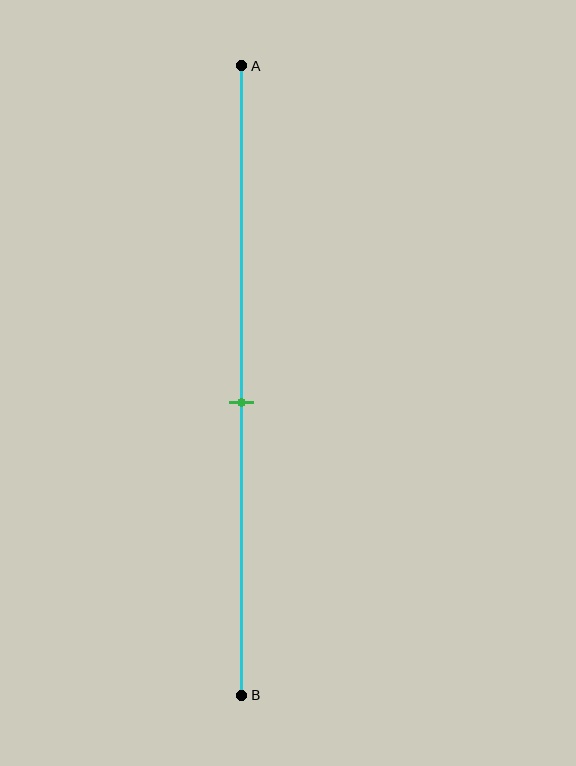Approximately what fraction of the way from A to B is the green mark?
The green mark is approximately 55% of the way from A to B.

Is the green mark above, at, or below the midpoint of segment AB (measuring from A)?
The green mark is below the midpoint of segment AB.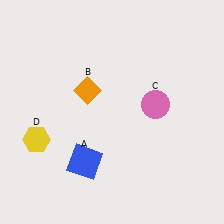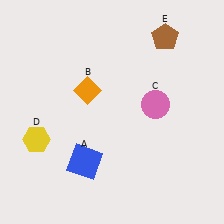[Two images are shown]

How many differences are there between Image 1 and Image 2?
There is 1 difference between the two images.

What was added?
A brown pentagon (E) was added in Image 2.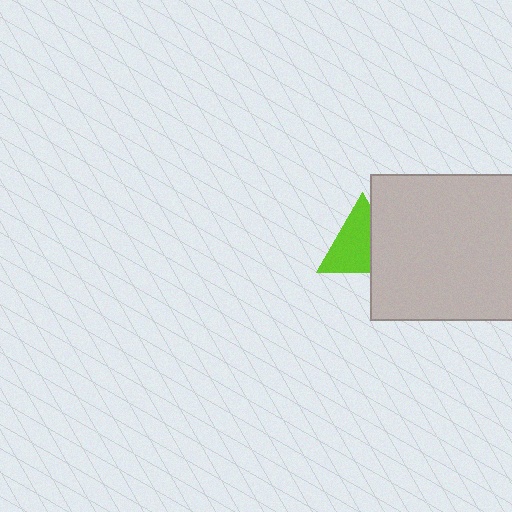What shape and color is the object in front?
The object in front is a light gray square.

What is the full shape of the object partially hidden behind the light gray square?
The partially hidden object is a lime triangle.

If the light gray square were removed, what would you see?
You would see the complete lime triangle.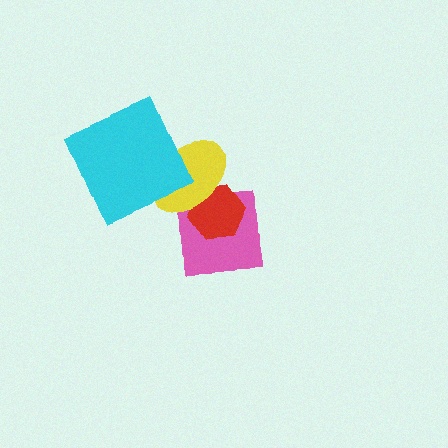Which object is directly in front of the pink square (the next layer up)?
The red hexagon is directly in front of the pink square.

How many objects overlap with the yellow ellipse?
3 objects overlap with the yellow ellipse.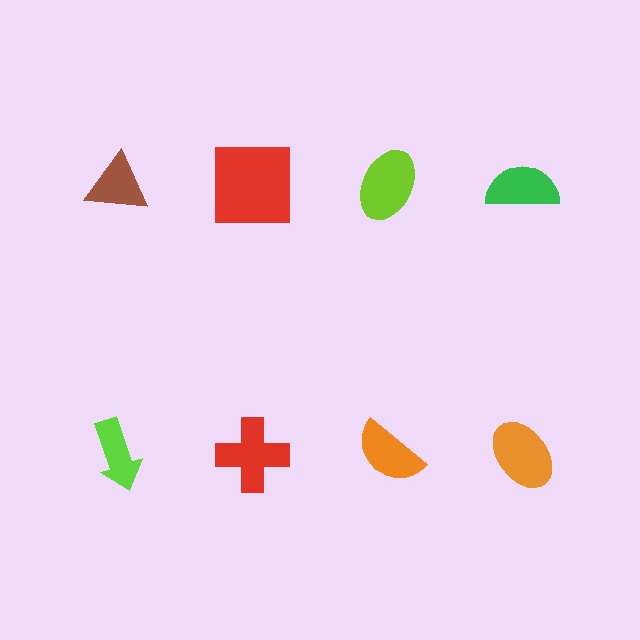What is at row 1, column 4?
A green semicircle.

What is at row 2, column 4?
An orange ellipse.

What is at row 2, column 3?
An orange semicircle.